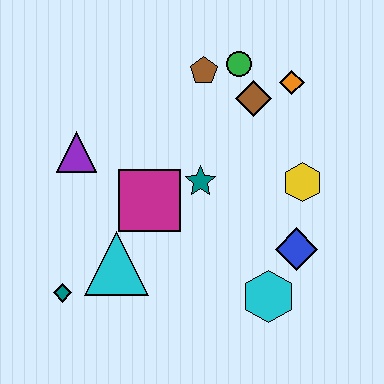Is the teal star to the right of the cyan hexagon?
No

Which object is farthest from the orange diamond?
The teal diamond is farthest from the orange diamond.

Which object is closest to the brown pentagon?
The green circle is closest to the brown pentagon.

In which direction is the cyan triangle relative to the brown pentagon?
The cyan triangle is below the brown pentagon.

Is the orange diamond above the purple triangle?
Yes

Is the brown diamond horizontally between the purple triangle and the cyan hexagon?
Yes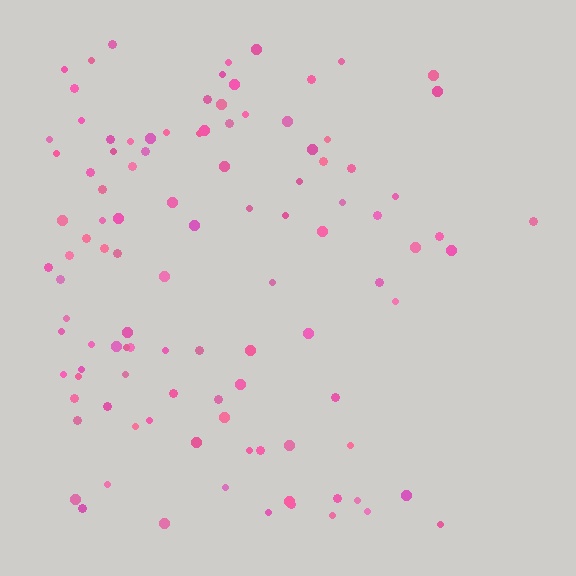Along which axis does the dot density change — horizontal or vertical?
Horizontal.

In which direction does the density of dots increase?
From right to left, with the left side densest.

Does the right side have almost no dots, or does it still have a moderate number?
Still a moderate number, just noticeably fewer than the left.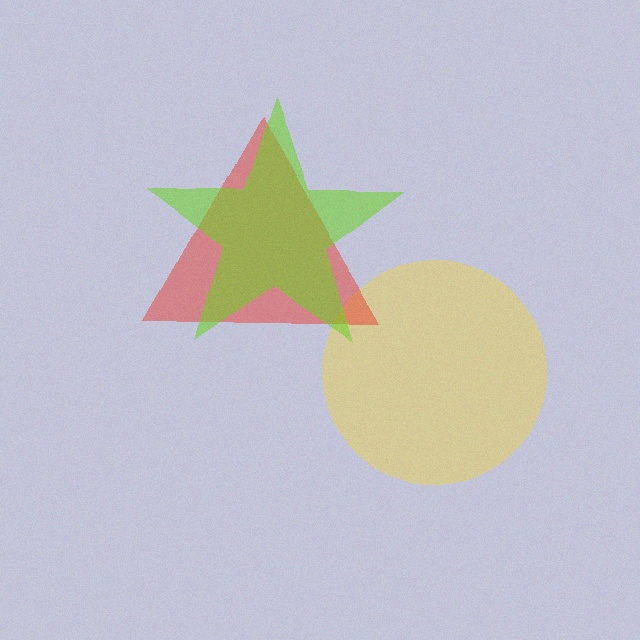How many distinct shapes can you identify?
There are 3 distinct shapes: a yellow circle, a red triangle, a lime star.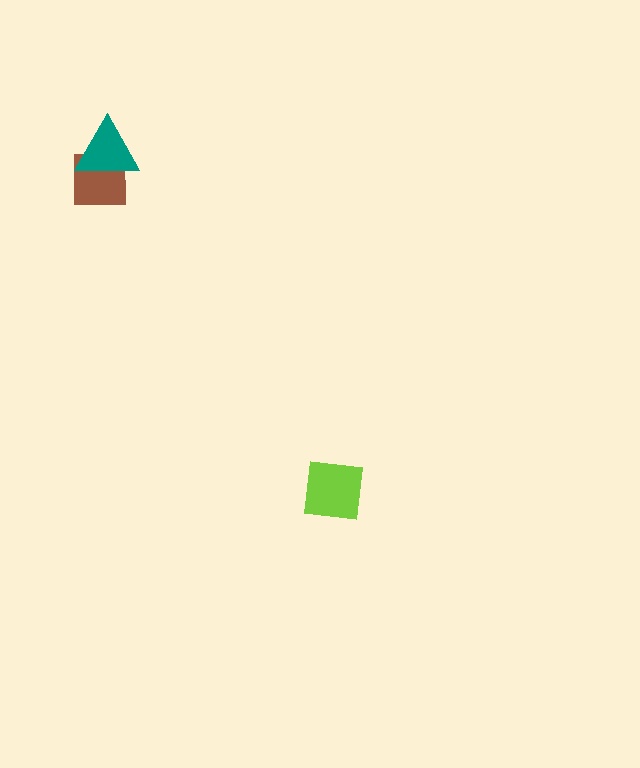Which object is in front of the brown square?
The teal triangle is in front of the brown square.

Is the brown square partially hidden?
Yes, it is partially covered by another shape.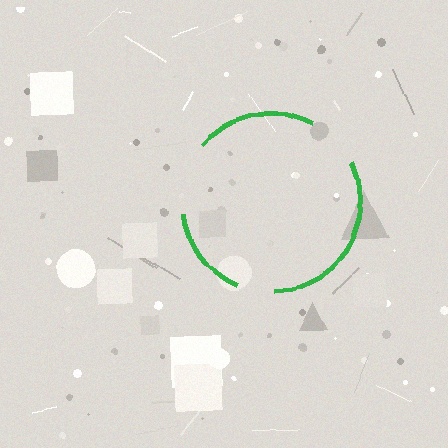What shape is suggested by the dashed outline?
The dashed outline suggests a circle.